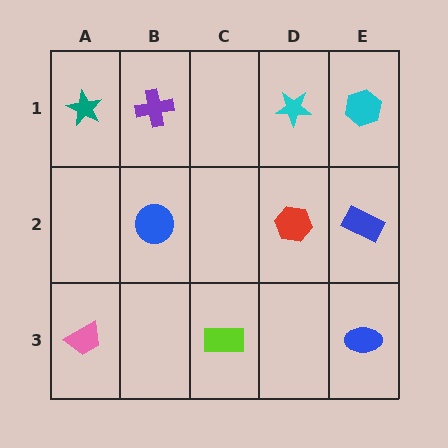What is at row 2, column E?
A blue rectangle.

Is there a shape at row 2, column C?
No, that cell is empty.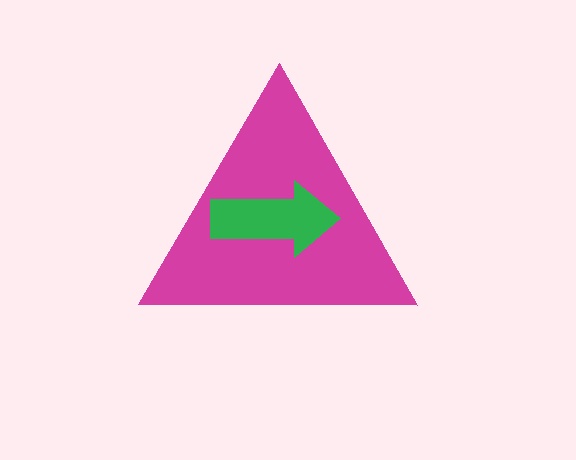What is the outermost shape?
The magenta triangle.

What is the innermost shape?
The green arrow.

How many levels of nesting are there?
2.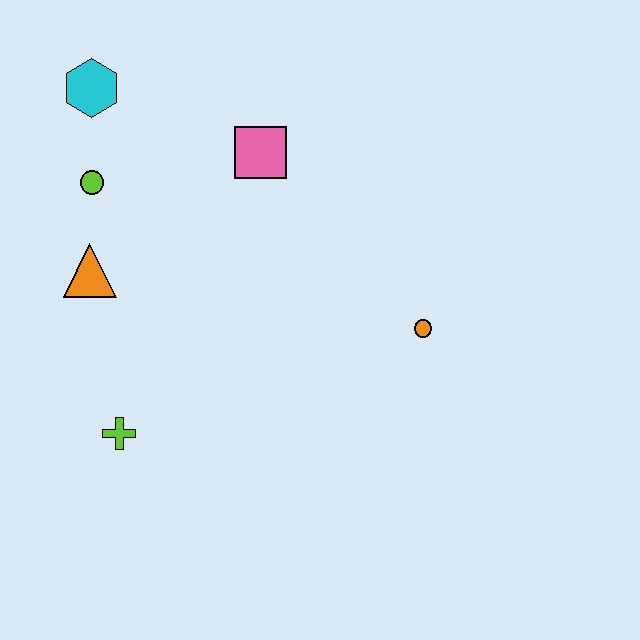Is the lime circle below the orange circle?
No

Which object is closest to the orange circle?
The pink square is closest to the orange circle.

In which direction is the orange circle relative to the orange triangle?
The orange circle is to the right of the orange triangle.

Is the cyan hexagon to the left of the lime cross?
Yes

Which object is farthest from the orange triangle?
The orange circle is farthest from the orange triangle.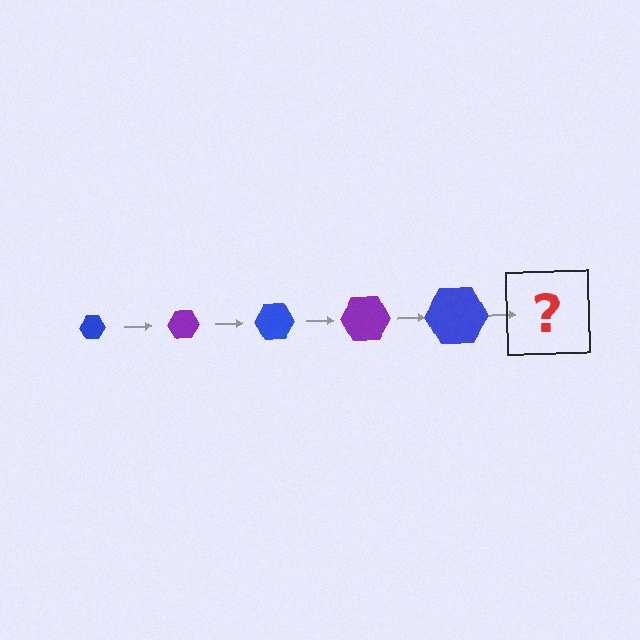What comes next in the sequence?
The next element should be a purple hexagon, larger than the previous one.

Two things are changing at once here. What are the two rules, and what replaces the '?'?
The two rules are that the hexagon grows larger each step and the color cycles through blue and purple. The '?' should be a purple hexagon, larger than the previous one.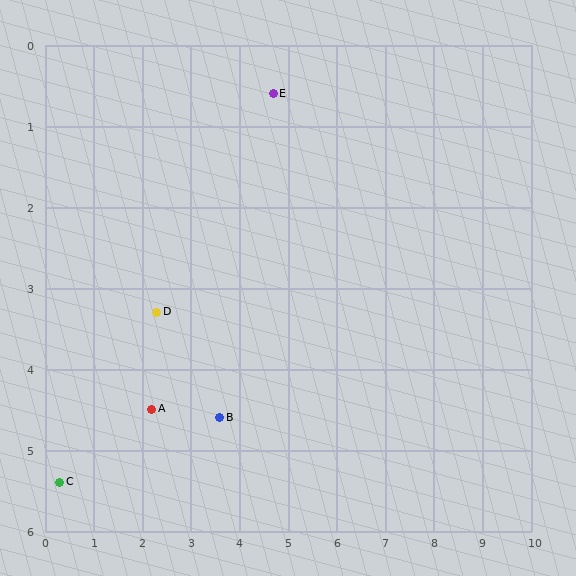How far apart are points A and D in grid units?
Points A and D are about 1.2 grid units apart.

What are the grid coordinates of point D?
Point D is at approximately (2.3, 3.3).